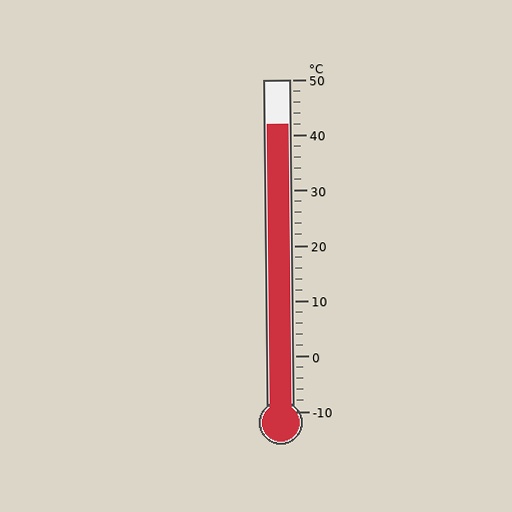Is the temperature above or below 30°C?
The temperature is above 30°C.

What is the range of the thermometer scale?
The thermometer scale ranges from -10°C to 50°C.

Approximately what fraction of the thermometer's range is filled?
The thermometer is filled to approximately 85% of its range.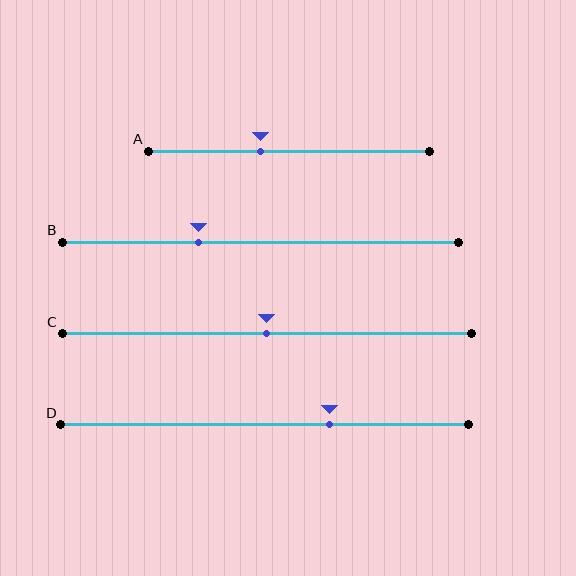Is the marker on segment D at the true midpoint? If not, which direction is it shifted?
No, the marker on segment D is shifted to the right by about 16% of the segment length.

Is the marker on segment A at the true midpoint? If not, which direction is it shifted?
No, the marker on segment A is shifted to the left by about 10% of the segment length.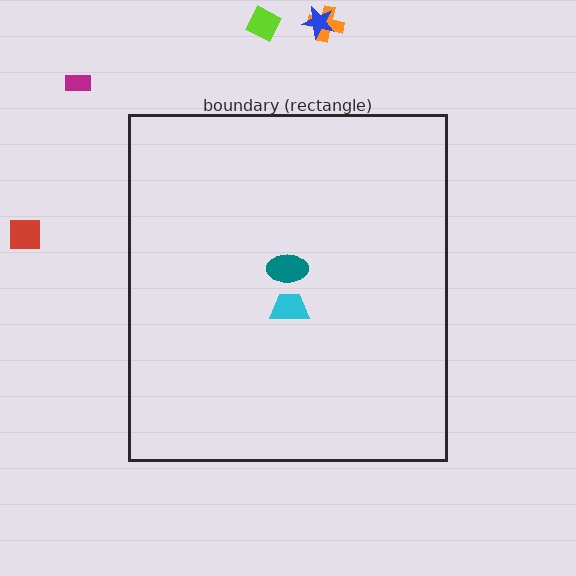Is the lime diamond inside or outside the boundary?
Outside.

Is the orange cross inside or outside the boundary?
Outside.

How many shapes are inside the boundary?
2 inside, 5 outside.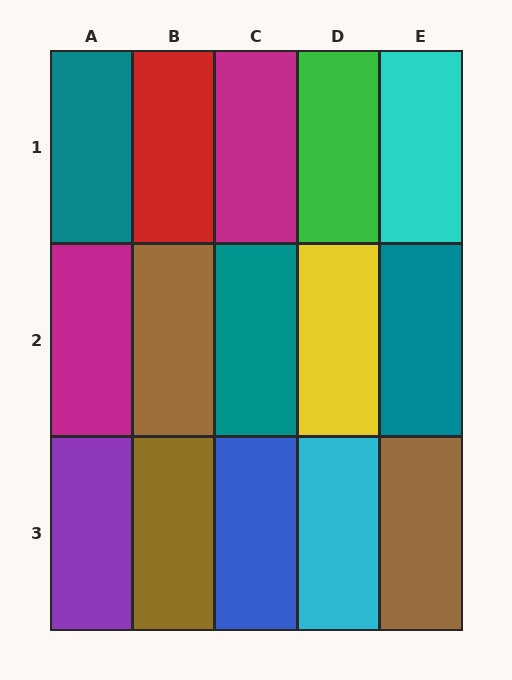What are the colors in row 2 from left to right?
Magenta, brown, teal, yellow, teal.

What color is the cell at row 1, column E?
Cyan.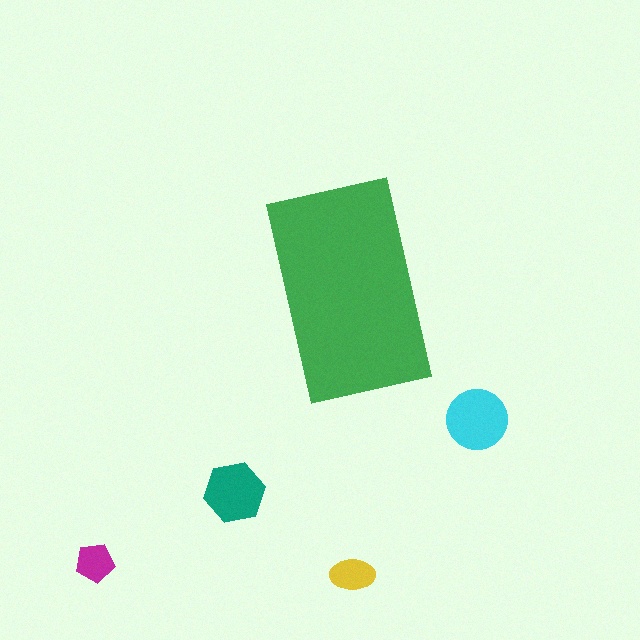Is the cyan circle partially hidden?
No, the cyan circle is fully visible.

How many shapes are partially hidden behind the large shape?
0 shapes are partially hidden.